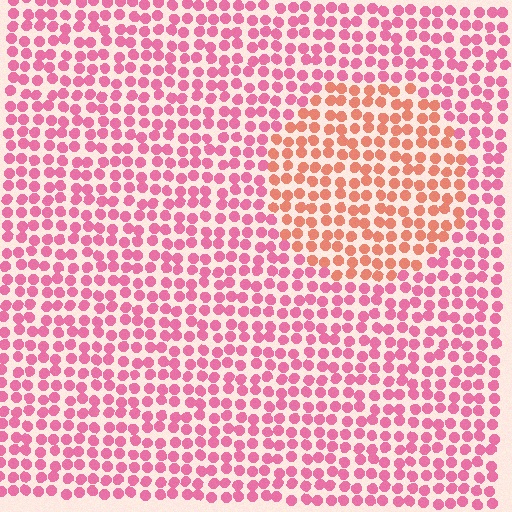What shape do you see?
I see a circle.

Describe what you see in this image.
The image is filled with small pink elements in a uniform arrangement. A circle-shaped region is visible where the elements are tinted to a slightly different hue, forming a subtle color boundary.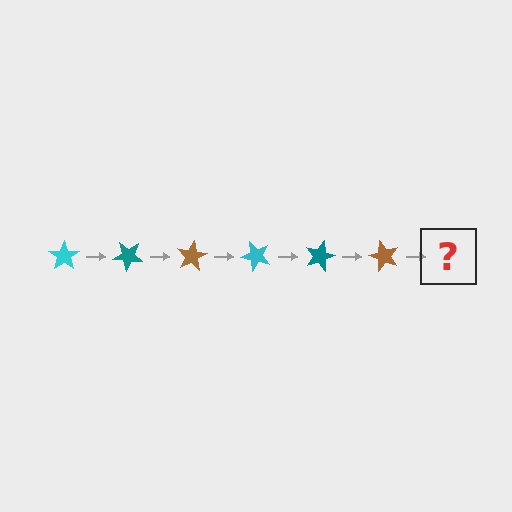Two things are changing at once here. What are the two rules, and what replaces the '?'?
The two rules are that it rotates 40 degrees each step and the color cycles through cyan, teal, and brown. The '?' should be a cyan star, rotated 240 degrees from the start.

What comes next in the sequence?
The next element should be a cyan star, rotated 240 degrees from the start.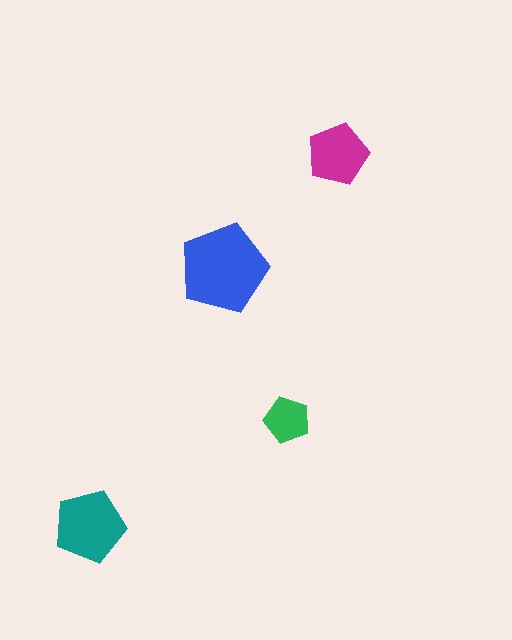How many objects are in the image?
There are 4 objects in the image.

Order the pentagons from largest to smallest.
the blue one, the teal one, the magenta one, the green one.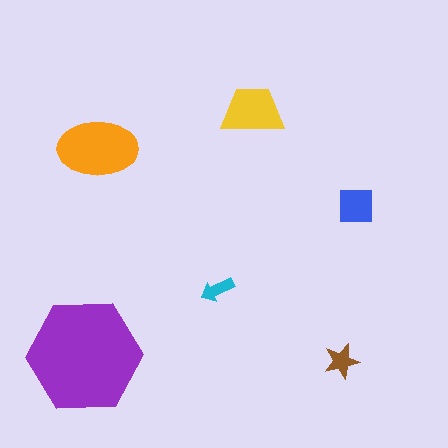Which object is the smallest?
The cyan arrow.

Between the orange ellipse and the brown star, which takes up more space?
The orange ellipse.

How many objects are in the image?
There are 6 objects in the image.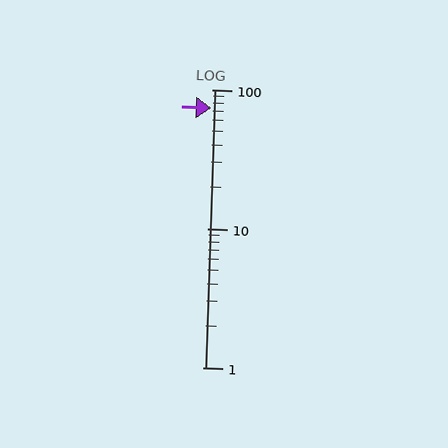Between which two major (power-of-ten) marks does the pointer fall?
The pointer is between 10 and 100.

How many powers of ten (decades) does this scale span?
The scale spans 2 decades, from 1 to 100.